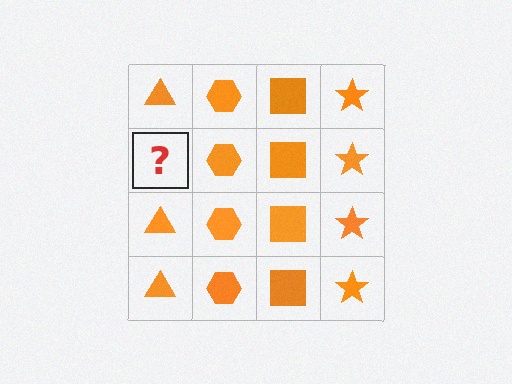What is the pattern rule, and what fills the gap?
The rule is that each column has a consistent shape. The gap should be filled with an orange triangle.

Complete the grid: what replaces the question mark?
The question mark should be replaced with an orange triangle.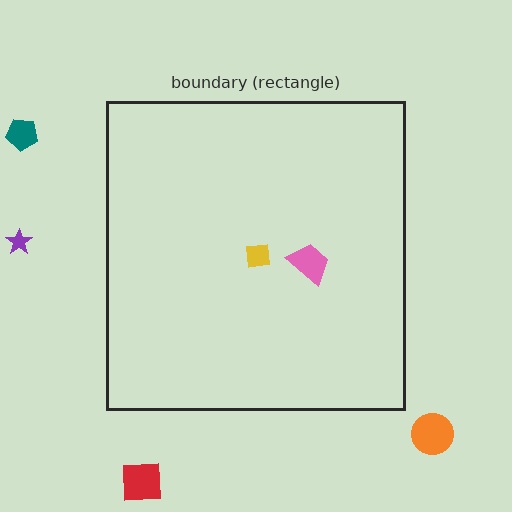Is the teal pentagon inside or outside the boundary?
Outside.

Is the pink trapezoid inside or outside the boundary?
Inside.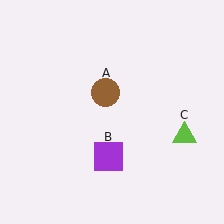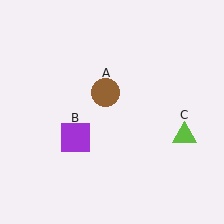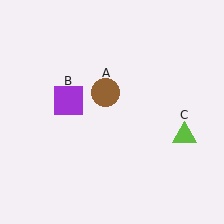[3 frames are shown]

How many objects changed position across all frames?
1 object changed position: purple square (object B).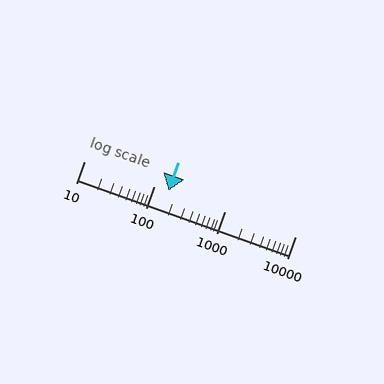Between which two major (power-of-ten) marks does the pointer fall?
The pointer is between 100 and 1000.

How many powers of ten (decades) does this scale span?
The scale spans 3 decades, from 10 to 10000.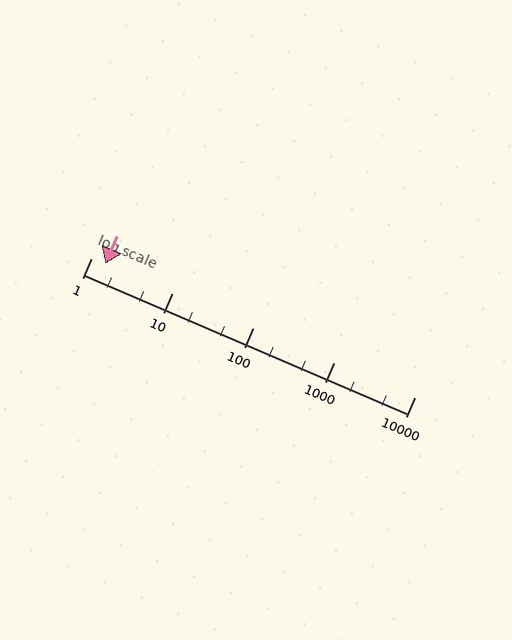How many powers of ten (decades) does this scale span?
The scale spans 4 decades, from 1 to 10000.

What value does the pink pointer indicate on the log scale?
The pointer indicates approximately 1.5.